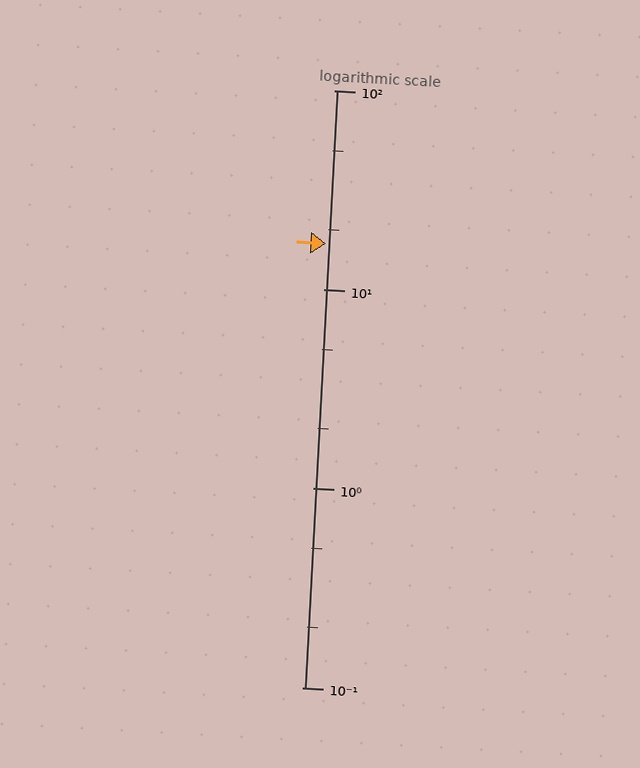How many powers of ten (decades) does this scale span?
The scale spans 3 decades, from 0.1 to 100.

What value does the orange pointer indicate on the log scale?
The pointer indicates approximately 17.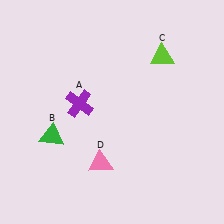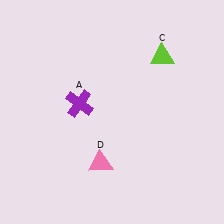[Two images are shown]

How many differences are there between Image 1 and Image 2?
There is 1 difference between the two images.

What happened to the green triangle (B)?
The green triangle (B) was removed in Image 2. It was in the bottom-left area of Image 1.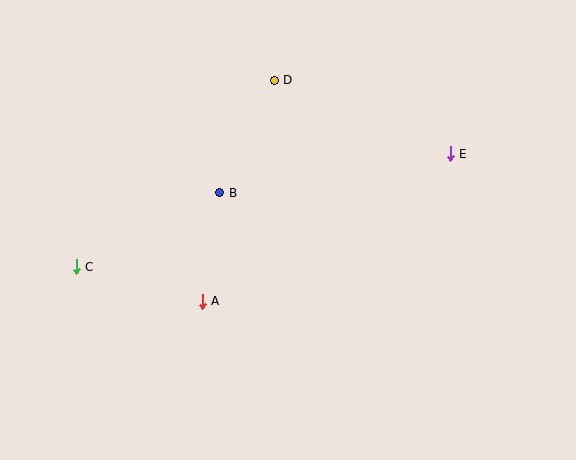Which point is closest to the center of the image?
Point B at (220, 193) is closest to the center.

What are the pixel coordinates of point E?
Point E is at (450, 154).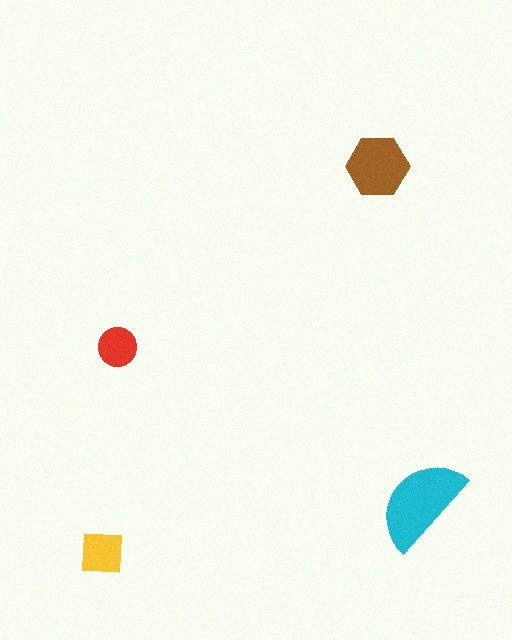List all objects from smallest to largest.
The red circle, the yellow square, the brown hexagon, the cyan semicircle.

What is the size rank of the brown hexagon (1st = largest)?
2nd.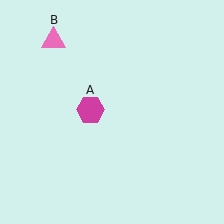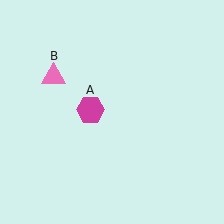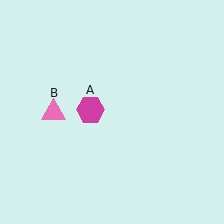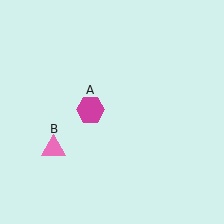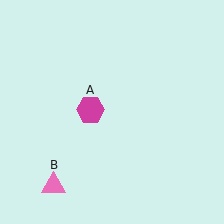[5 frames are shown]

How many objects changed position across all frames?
1 object changed position: pink triangle (object B).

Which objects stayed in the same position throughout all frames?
Magenta hexagon (object A) remained stationary.